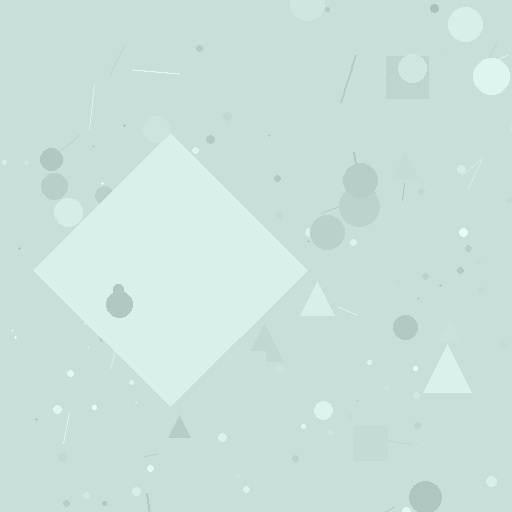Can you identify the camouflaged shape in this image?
The camouflaged shape is a diamond.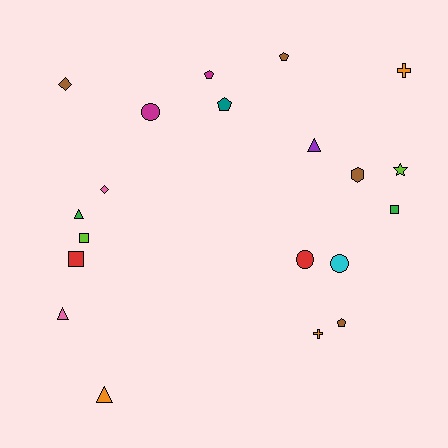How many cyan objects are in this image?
There is 1 cyan object.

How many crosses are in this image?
There are 2 crosses.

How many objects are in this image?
There are 20 objects.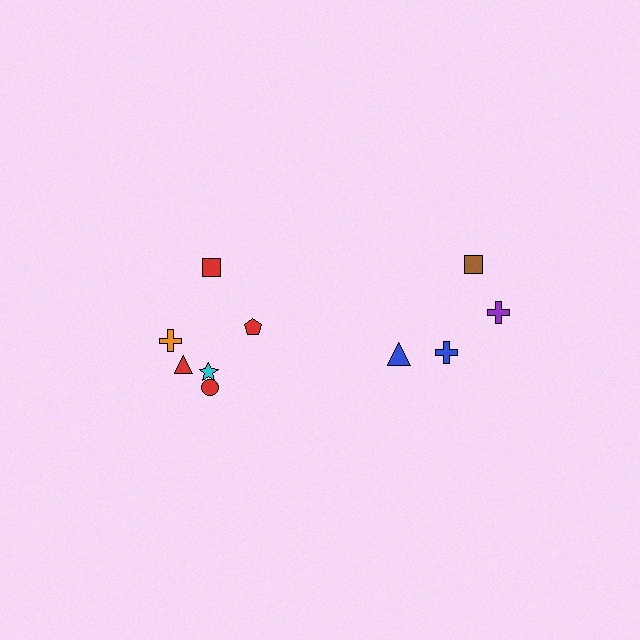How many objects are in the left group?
There are 6 objects.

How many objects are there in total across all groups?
There are 10 objects.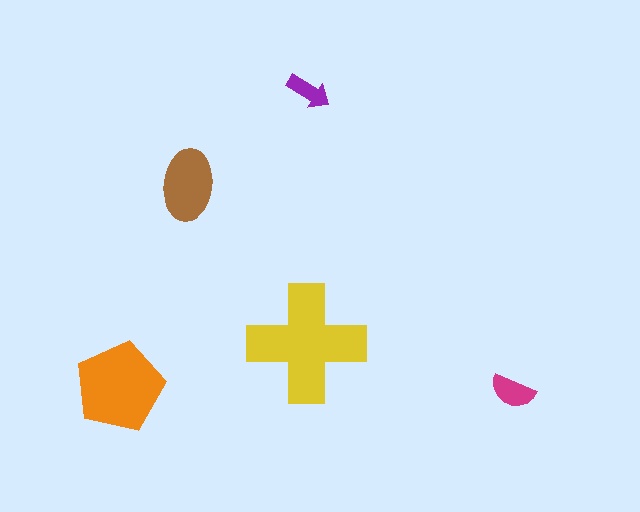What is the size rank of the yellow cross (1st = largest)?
1st.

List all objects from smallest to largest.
The purple arrow, the magenta semicircle, the brown ellipse, the orange pentagon, the yellow cross.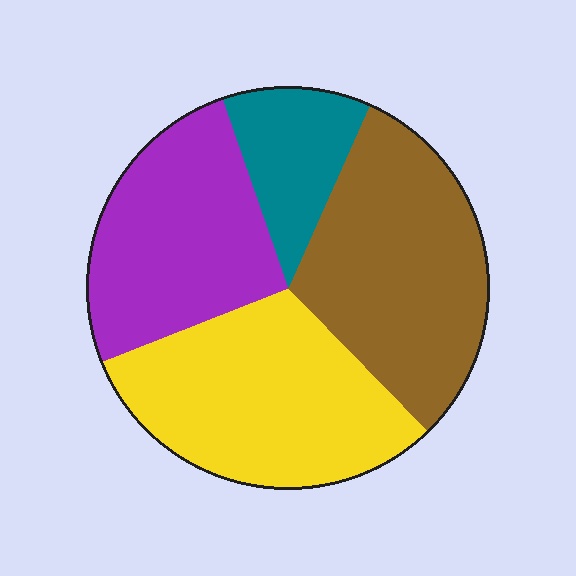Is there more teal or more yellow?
Yellow.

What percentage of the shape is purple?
Purple covers roughly 25% of the shape.